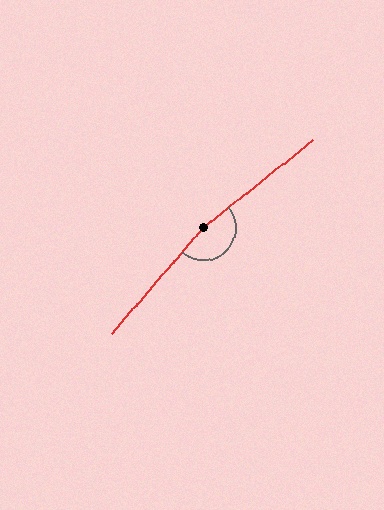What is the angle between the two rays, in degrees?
Approximately 170 degrees.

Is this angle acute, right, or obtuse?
It is obtuse.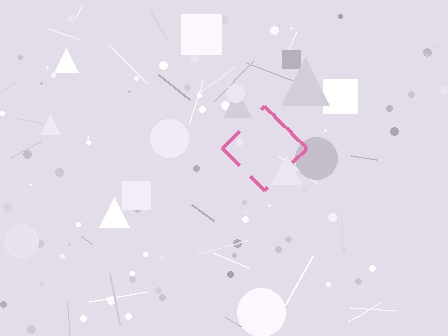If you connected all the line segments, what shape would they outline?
They would outline a diamond.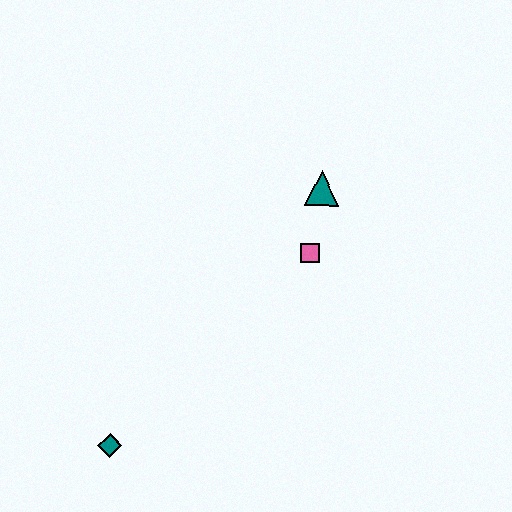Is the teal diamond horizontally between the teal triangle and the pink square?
No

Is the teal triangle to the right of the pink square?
Yes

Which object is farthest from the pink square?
The teal diamond is farthest from the pink square.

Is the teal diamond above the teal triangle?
No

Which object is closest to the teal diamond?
The pink square is closest to the teal diamond.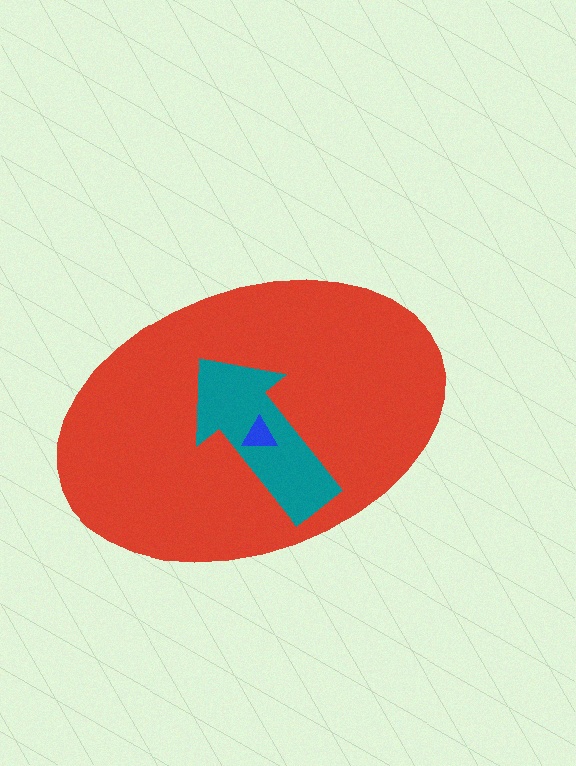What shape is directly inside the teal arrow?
The blue triangle.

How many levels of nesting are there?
3.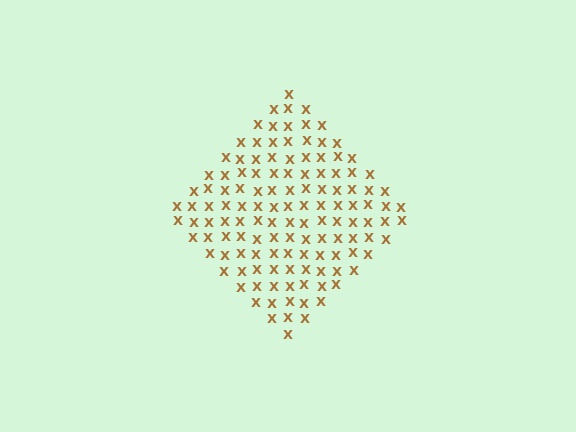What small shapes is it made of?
It is made of small letter X's.